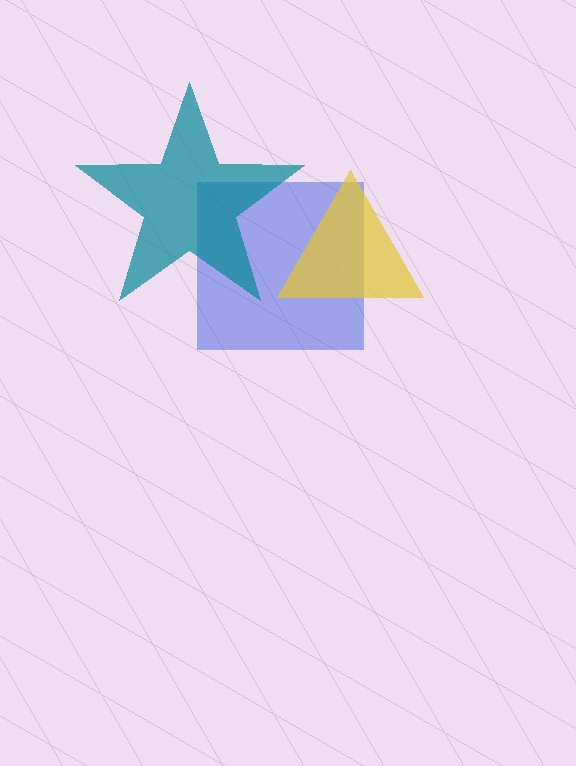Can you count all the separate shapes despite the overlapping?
Yes, there are 3 separate shapes.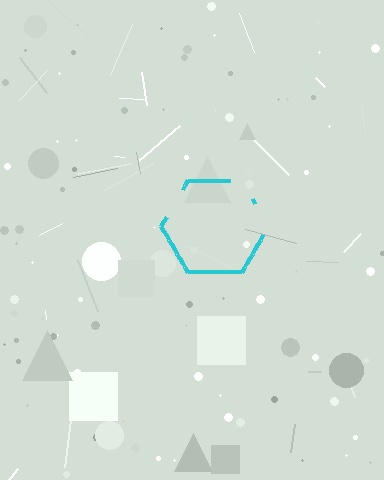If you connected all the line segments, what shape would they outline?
They would outline a hexagon.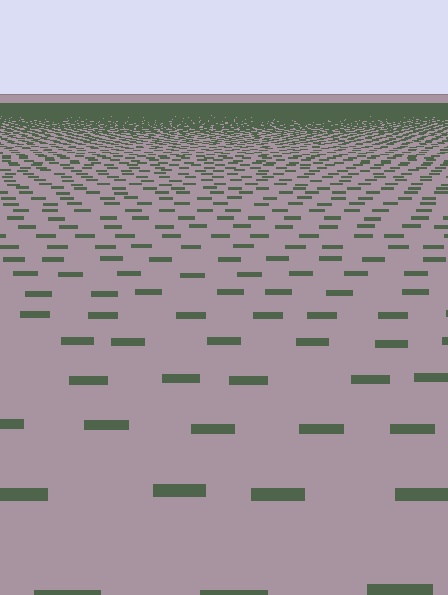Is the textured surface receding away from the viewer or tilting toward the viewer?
The surface is receding away from the viewer. Texture elements get smaller and denser toward the top.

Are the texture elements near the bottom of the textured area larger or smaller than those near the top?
Larger. Near the bottom, elements are closer to the viewer and appear at a bigger on-screen size.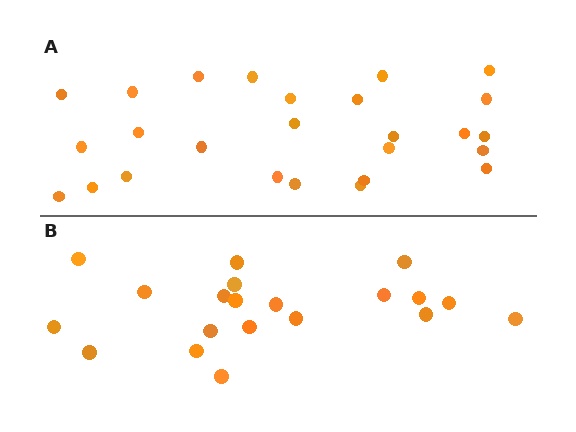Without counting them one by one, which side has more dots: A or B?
Region A (the top region) has more dots.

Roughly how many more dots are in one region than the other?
Region A has about 6 more dots than region B.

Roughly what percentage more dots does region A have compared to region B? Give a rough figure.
About 30% more.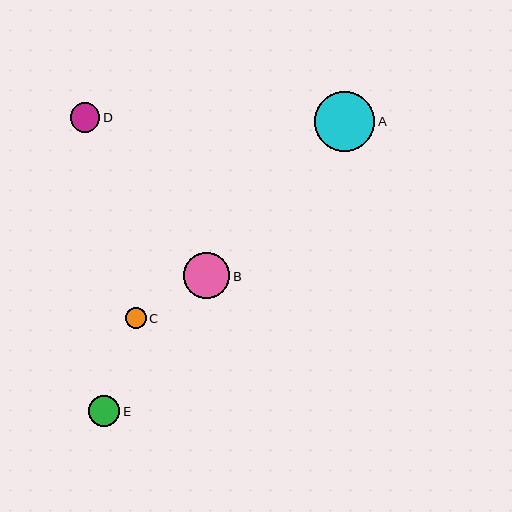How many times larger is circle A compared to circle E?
Circle A is approximately 1.9 times the size of circle E.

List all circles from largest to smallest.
From largest to smallest: A, B, E, D, C.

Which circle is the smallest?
Circle C is the smallest with a size of approximately 20 pixels.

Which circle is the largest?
Circle A is the largest with a size of approximately 60 pixels.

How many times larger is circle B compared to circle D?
Circle B is approximately 1.6 times the size of circle D.